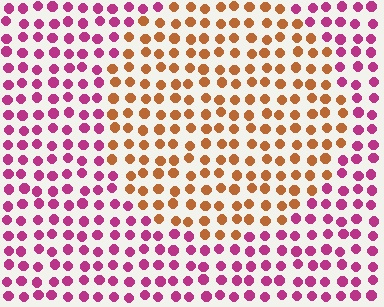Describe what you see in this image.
The image is filled with small magenta elements in a uniform arrangement. A circle-shaped region is visible where the elements are tinted to a slightly different hue, forming a subtle color boundary.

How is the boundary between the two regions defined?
The boundary is defined purely by a slight shift in hue (about 61 degrees). Spacing, size, and orientation are identical on both sides.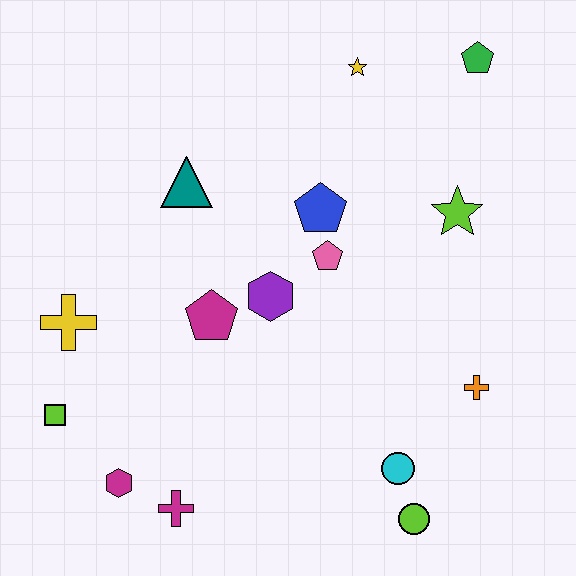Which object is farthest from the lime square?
The green pentagon is farthest from the lime square.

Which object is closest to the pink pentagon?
The blue pentagon is closest to the pink pentagon.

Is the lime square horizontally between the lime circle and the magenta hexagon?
No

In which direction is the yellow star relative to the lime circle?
The yellow star is above the lime circle.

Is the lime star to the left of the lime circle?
No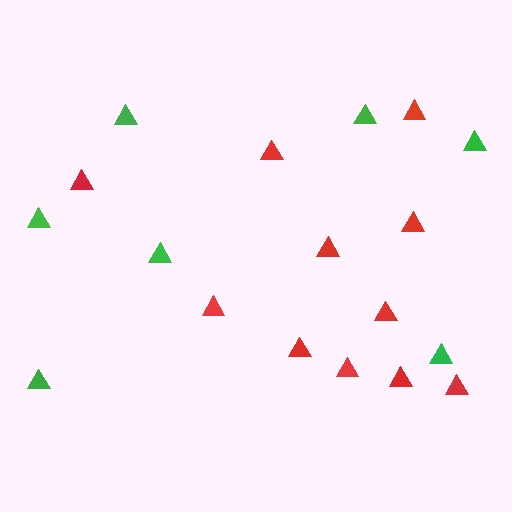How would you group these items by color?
There are 2 groups: one group of red triangles (11) and one group of green triangles (7).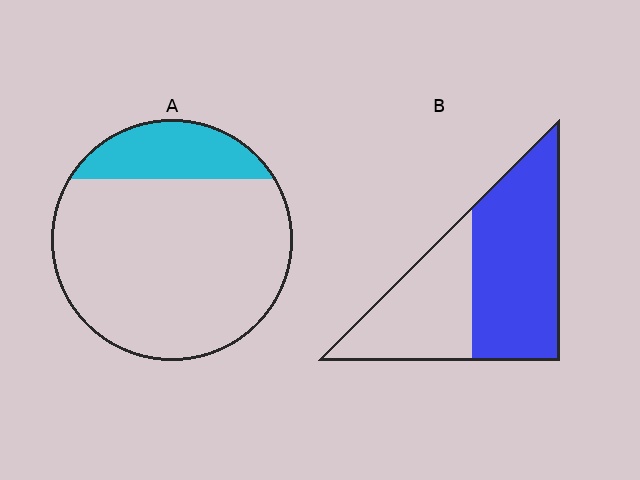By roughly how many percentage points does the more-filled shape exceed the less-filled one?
By roughly 40 percentage points (B over A).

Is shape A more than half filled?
No.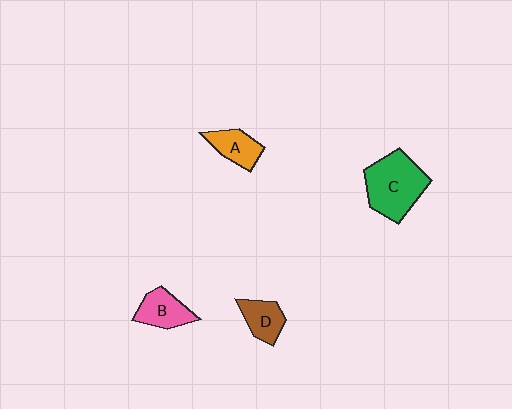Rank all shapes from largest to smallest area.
From largest to smallest: C (green), B (pink), A (orange), D (brown).